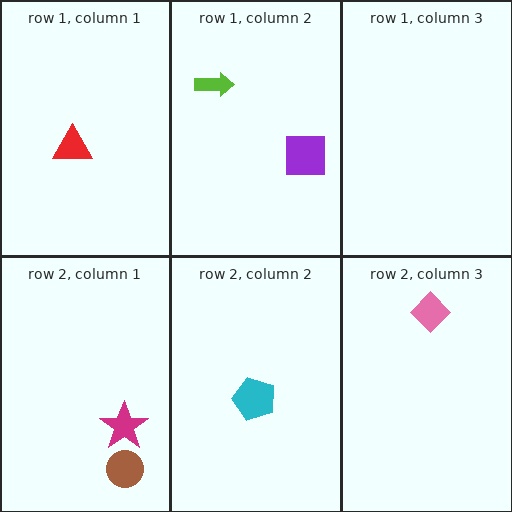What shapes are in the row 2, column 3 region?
The pink diamond.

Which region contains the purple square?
The row 1, column 2 region.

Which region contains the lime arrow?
The row 1, column 2 region.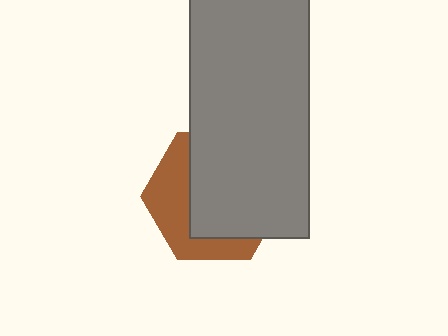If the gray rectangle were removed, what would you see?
You would see the complete brown hexagon.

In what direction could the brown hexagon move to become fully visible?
The brown hexagon could move toward the lower-left. That would shift it out from behind the gray rectangle entirely.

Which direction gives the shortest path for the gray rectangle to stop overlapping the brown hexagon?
Moving toward the upper-right gives the shortest separation.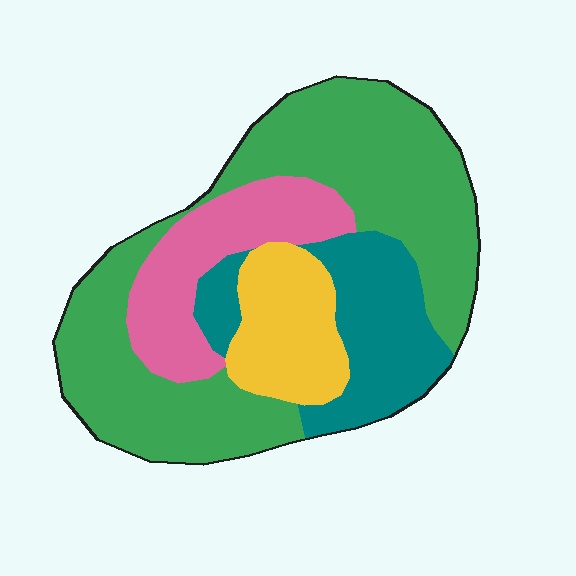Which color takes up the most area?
Green, at roughly 50%.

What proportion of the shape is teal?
Teal covers 19% of the shape.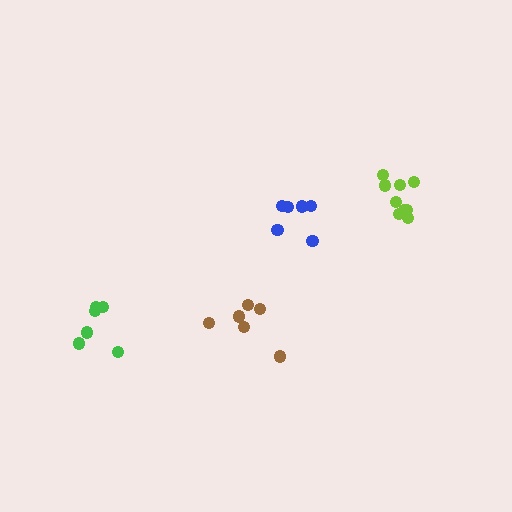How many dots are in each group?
Group 1: 6 dots, Group 2: 6 dots, Group 3: 9 dots, Group 4: 6 dots (27 total).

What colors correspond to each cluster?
The clusters are colored: brown, blue, lime, green.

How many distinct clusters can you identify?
There are 4 distinct clusters.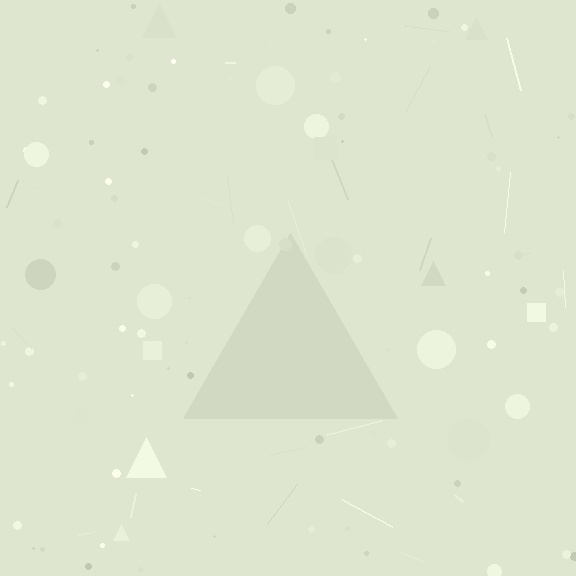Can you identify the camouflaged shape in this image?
The camouflaged shape is a triangle.